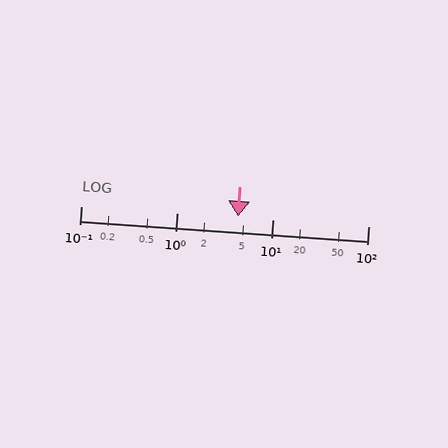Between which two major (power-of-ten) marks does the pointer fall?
The pointer is between 1 and 10.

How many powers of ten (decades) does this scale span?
The scale spans 3 decades, from 0.1 to 100.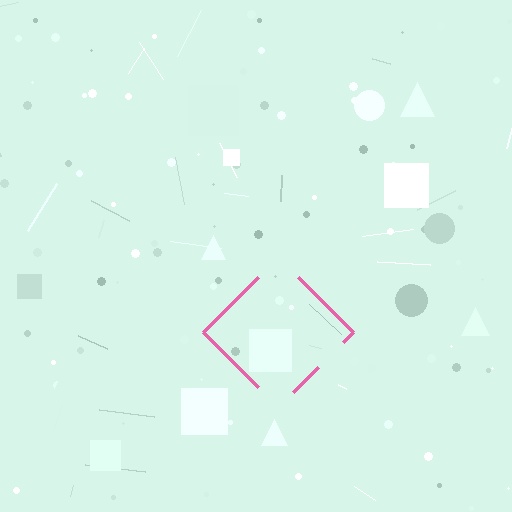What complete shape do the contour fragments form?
The contour fragments form a diamond.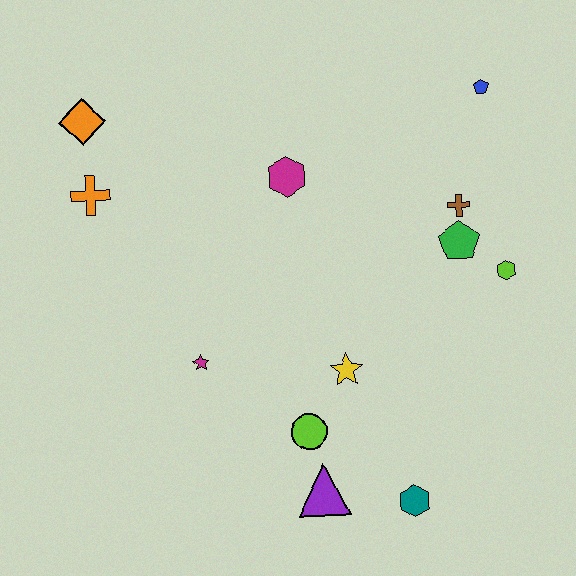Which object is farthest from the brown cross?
The orange diamond is farthest from the brown cross.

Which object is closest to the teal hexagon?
The purple triangle is closest to the teal hexagon.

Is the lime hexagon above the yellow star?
Yes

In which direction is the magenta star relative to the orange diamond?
The magenta star is below the orange diamond.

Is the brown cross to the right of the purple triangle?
Yes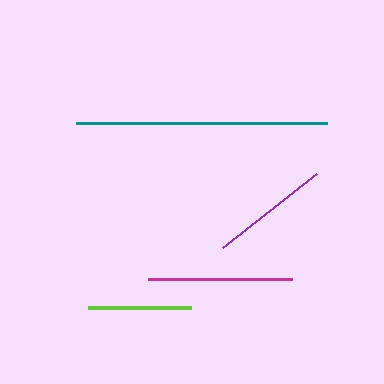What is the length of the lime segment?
The lime segment is approximately 103 pixels long.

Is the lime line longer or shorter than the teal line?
The teal line is longer than the lime line.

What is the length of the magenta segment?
The magenta segment is approximately 144 pixels long.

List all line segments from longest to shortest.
From longest to shortest: teal, magenta, purple, lime.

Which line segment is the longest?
The teal line is the longest at approximately 251 pixels.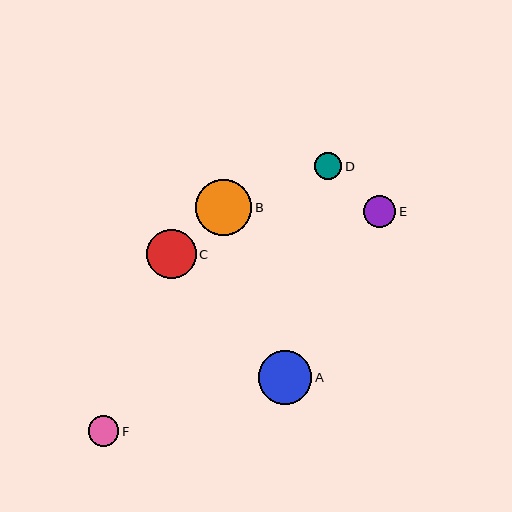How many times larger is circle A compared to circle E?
Circle A is approximately 1.7 times the size of circle E.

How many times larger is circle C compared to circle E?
Circle C is approximately 1.5 times the size of circle E.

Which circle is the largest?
Circle B is the largest with a size of approximately 56 pixels.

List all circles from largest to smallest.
From largest to smallest: B, A, C, E, F, D.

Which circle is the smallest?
Circle D is the smallest with a size of approximately 27 pixels.